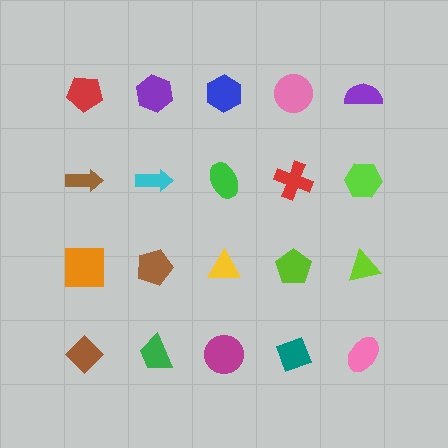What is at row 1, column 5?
A purple semicircle.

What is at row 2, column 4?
A red cross.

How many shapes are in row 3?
5 shapes.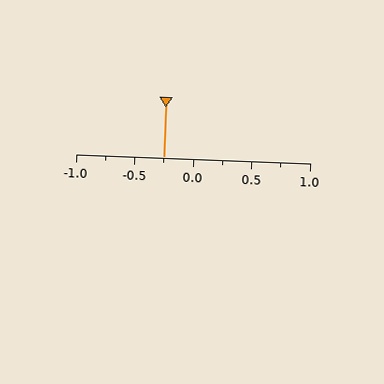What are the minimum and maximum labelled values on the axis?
The axis runs from -1.0 to 1.0.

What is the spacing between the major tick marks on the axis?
The major ticks are spaced 0.5 apart.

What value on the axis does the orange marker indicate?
The marker indicates approximately -0.25.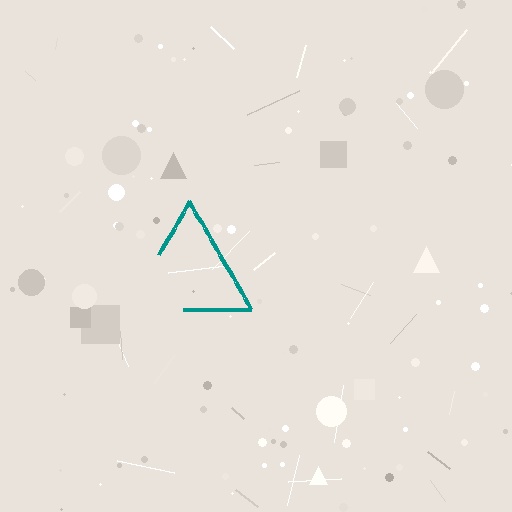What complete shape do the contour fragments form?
The contour fragments form a triangle.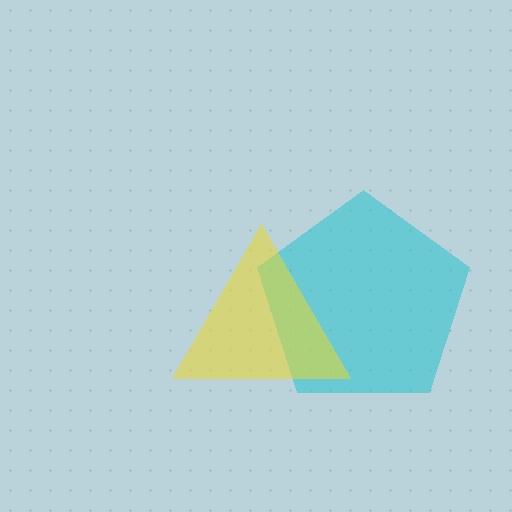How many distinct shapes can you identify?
There are 2 distinct shapes: a cyan pentagon, a yellow triangle.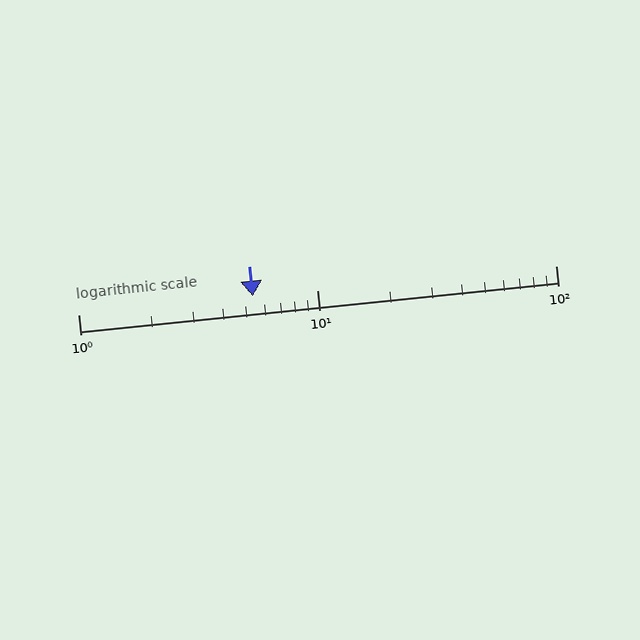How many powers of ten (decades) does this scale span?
The scale spans 2 decades, from 1 to 100.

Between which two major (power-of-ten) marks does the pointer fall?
The pointer is between 1 and 10.